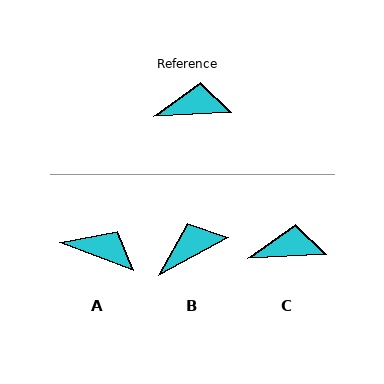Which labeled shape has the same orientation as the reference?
C.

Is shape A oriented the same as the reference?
No, it is off by about 24 degrees.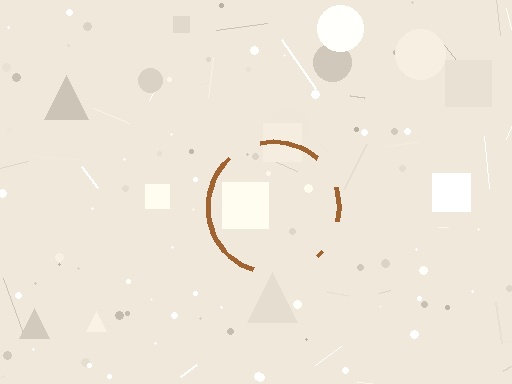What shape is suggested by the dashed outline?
The dashed outline suggests a circle.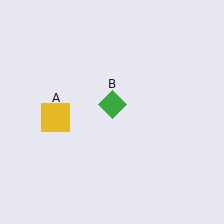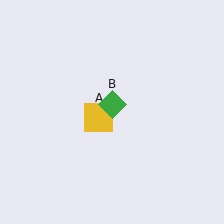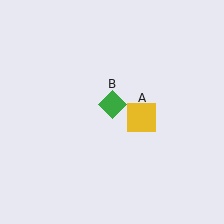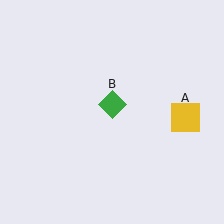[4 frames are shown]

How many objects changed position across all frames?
1 object changed position: yellow square (object A).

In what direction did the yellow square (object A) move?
The yellow square (object A) moved right.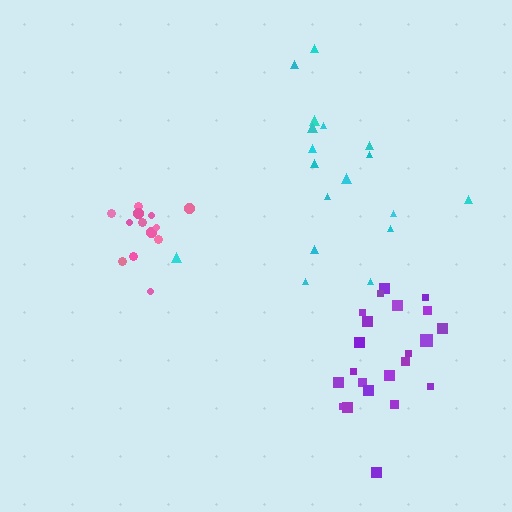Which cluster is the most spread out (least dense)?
Cyan.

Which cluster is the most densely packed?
Pink.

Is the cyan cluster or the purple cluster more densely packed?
Purple.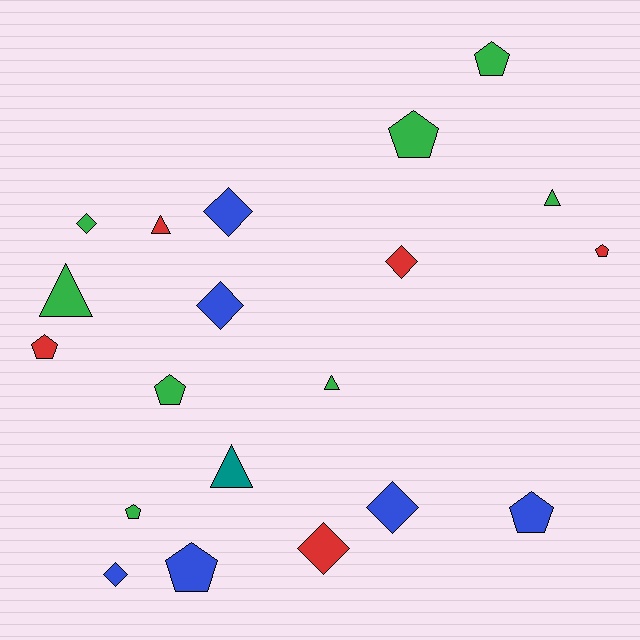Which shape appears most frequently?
Pentagon, with 8 objects.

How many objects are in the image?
There are 20 objects.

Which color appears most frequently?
Green, with 8 objects.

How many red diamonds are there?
There are 2 red diamonds.